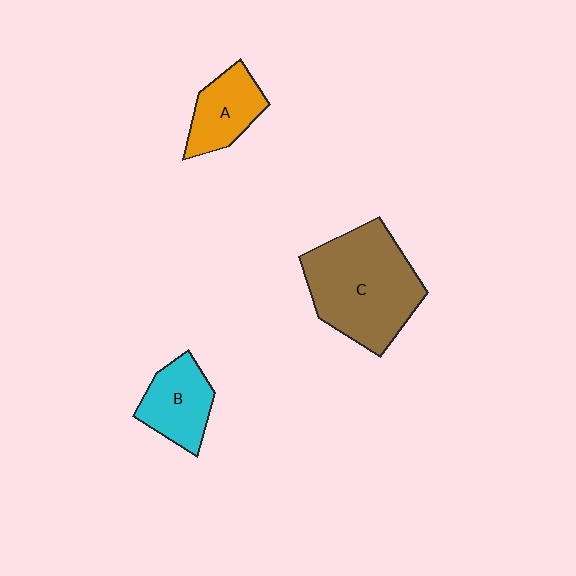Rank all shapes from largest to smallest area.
From largest to smallest: C (brown), B (cyan), A (orange).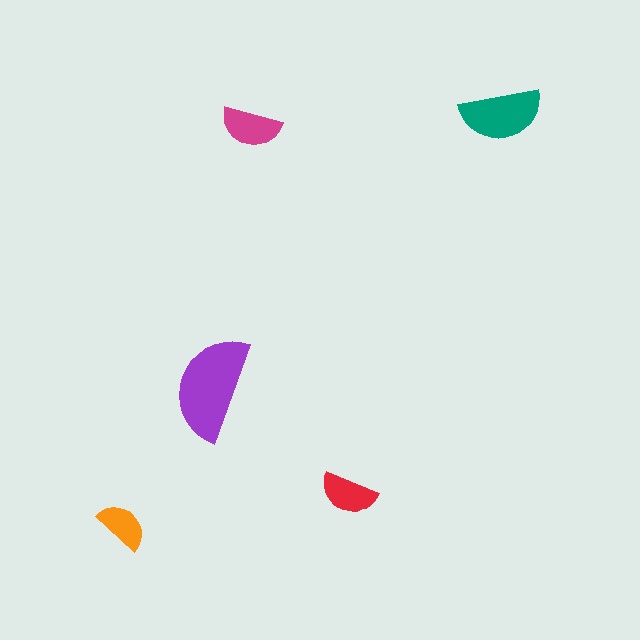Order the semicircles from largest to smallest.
the purple one, the teal one, the magenta one, the red one, the orange one.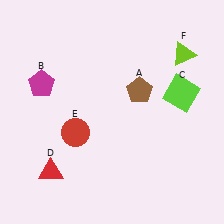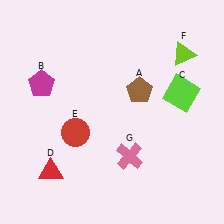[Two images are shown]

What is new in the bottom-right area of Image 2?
A pink cross (G) was added in the bottom-right area of Image 2.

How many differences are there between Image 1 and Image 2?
There is 1 difference between the two images.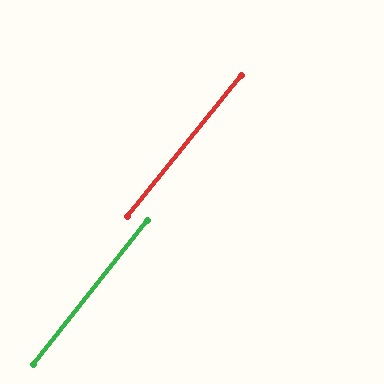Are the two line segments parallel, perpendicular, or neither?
Parallel — their directions differ by only 0.8°.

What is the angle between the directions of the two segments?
Approximately 1 degree.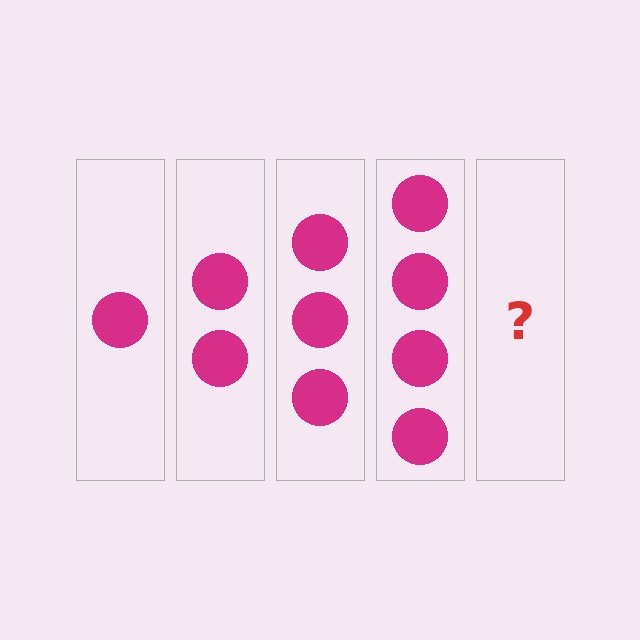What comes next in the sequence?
The next element should be 5 circles.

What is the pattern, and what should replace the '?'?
The pattern is that each step adds one more circle. The '?' should be 5 circles.